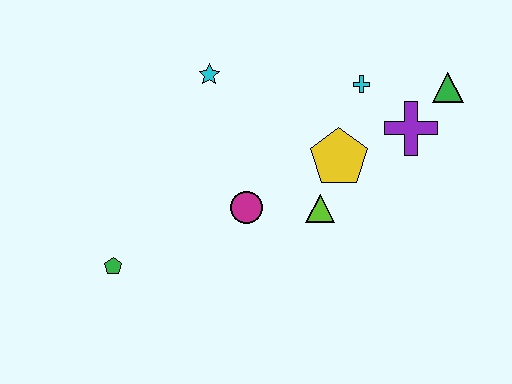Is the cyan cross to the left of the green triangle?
Yes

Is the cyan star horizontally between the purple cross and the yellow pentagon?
No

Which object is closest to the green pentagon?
The magenta circle is closest to the green pentagon.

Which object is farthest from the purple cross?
The green pentagon is farthest from the purple cross.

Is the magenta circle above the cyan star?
No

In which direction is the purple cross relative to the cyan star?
The purple cross is to the right of the cyan star.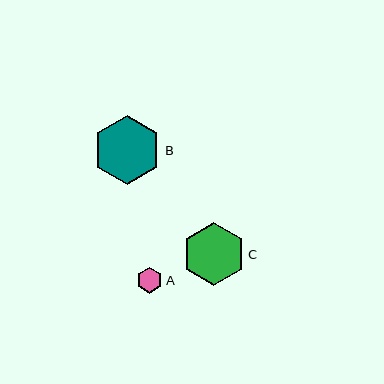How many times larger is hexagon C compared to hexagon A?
Hexagon C is approximately 2.4 times the size of hexagon A.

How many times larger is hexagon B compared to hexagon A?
Hexagon B is approximately 2.7 times the size of hexagon A.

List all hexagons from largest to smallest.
From largest to smallest: B, C, A.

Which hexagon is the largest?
Hexagon B is the largest with a size of approximately 69 pixels.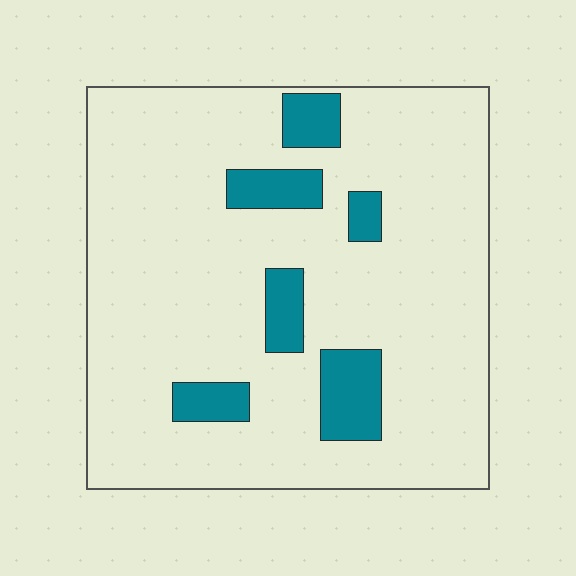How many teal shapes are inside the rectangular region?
6.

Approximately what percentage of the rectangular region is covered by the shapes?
Approximately 15%.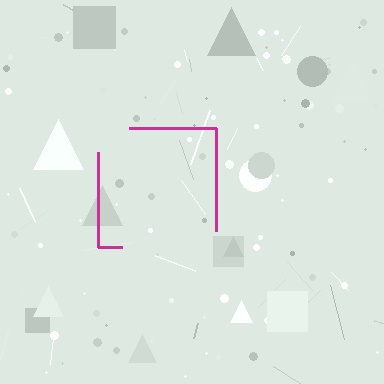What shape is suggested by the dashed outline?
The dashed outline suggests a square.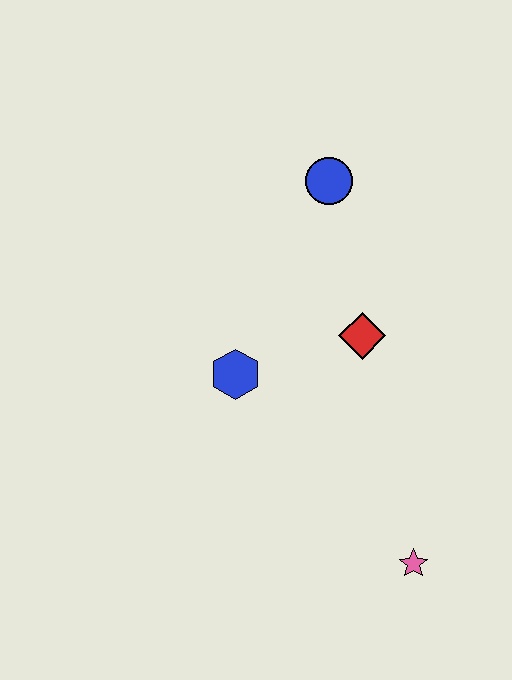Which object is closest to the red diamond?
The blue hexagon is closest to the red diamond.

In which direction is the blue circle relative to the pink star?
The blue circle is above the pink star.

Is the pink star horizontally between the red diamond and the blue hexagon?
No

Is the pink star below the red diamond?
Yes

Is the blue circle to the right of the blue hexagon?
Yes